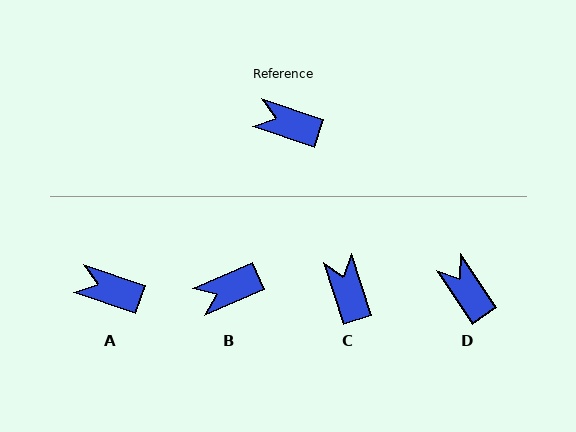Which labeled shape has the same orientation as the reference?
A.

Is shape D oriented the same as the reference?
No, it is off by about 38 degrees.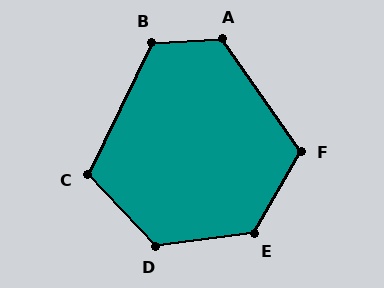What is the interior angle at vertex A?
Approximately 122 degrees (obtuse).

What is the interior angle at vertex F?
Approximately 115 degrees (obtuse).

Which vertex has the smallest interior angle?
C, at approximately 111 degrees.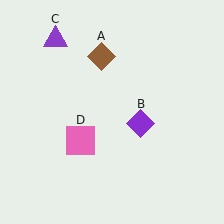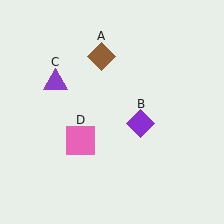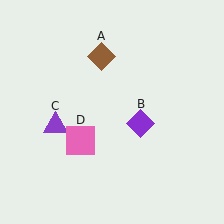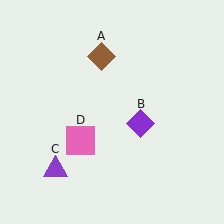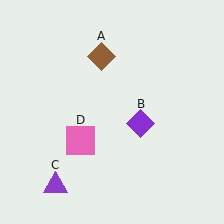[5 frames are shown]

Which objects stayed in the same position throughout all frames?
Brown diamond (object A) and purple diamond (object B) and pink square (object D) remained stationary.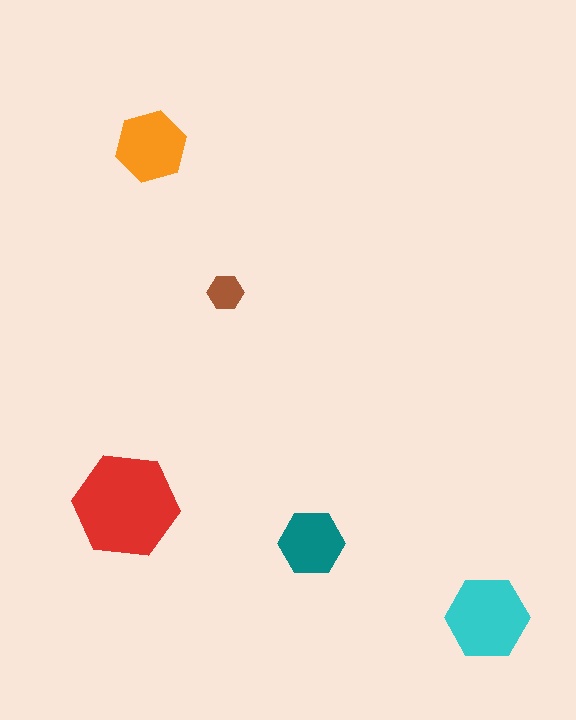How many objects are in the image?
There are 5 objects in the image.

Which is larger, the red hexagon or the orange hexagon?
The red one.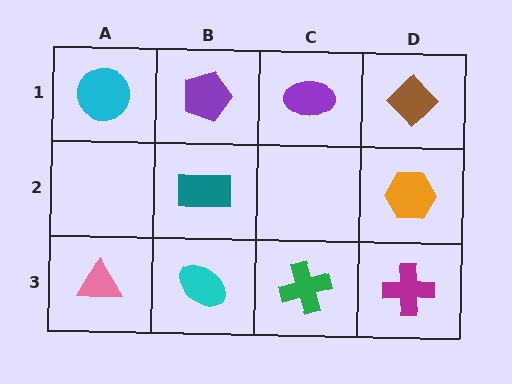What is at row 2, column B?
A teal rectangle.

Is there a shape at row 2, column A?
No, that cell is empty.